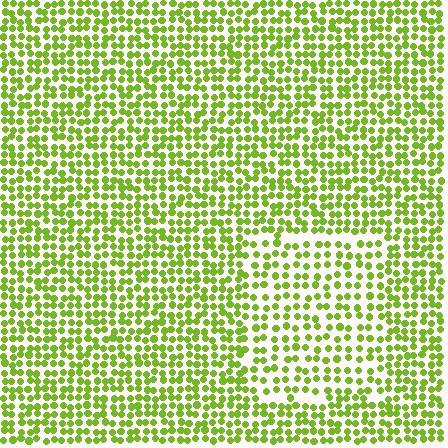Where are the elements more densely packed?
The elements are more densely packed outside the rectangle boundary.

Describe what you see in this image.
The image contains small lime elements arranged at two different densities. A rectangle-shaped region is visible where the elements are less densely packed than the surrounding area.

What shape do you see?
I see a rectangle.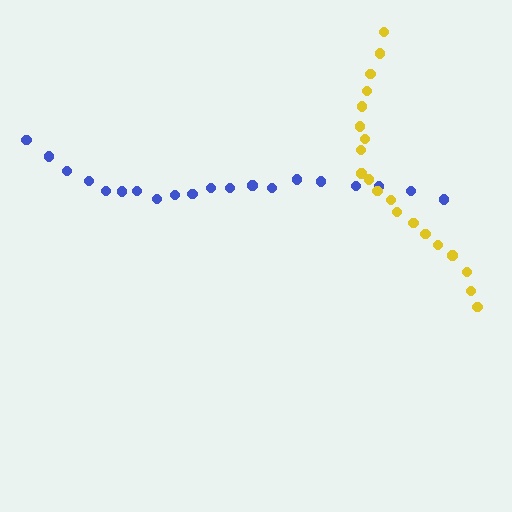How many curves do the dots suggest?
There are 2 distinct paths.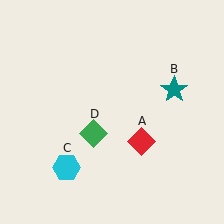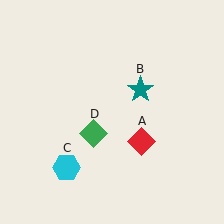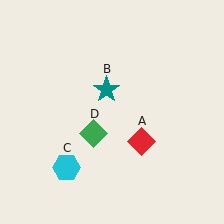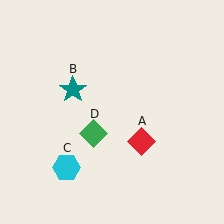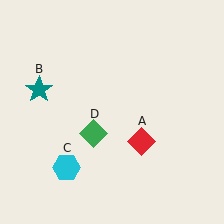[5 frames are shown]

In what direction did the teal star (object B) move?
The teal star (object B) moved left.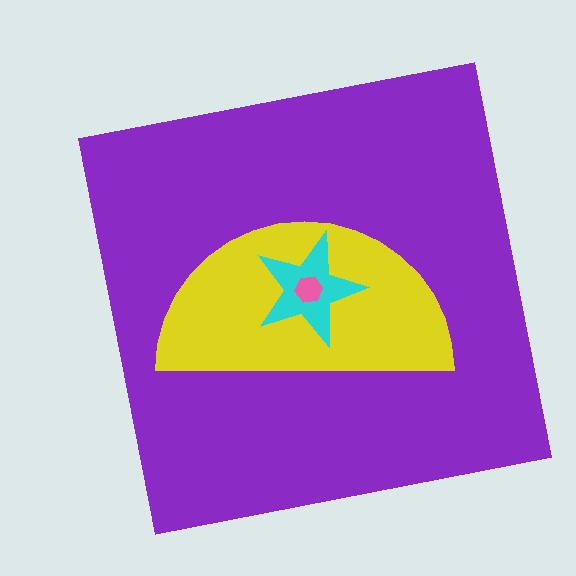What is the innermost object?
The pink hexagon.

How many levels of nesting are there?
4.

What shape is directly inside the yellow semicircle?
The cyan star.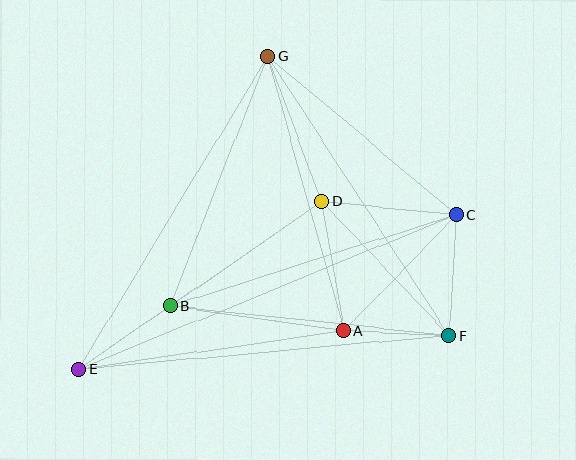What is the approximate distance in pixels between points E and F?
The distance between E and F is approximately 372 pixels.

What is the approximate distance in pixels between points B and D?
The distance between B and D is approximately 185 pixels.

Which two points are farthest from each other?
Points C and E are farthest from each other.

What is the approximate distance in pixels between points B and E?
The distance between B and E is approximately 111 pixels.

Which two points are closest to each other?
Points A and F are closest to each other.